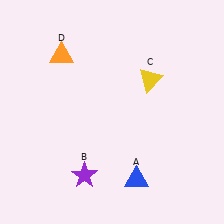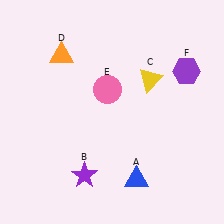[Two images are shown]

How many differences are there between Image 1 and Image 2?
There are 2 differences between the two images.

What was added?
A pink circle (E), a purple hexagon (F) were added in Image 2.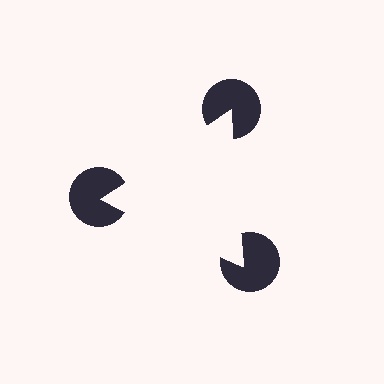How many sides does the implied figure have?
3 sides.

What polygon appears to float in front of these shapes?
An illusory triangle — its edges are inferred from the aligned wedge cuts in the pac-man discs, not physically drawn.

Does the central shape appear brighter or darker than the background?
It typically appears slightly brighter than the background, even though no actual brightness change is drawn.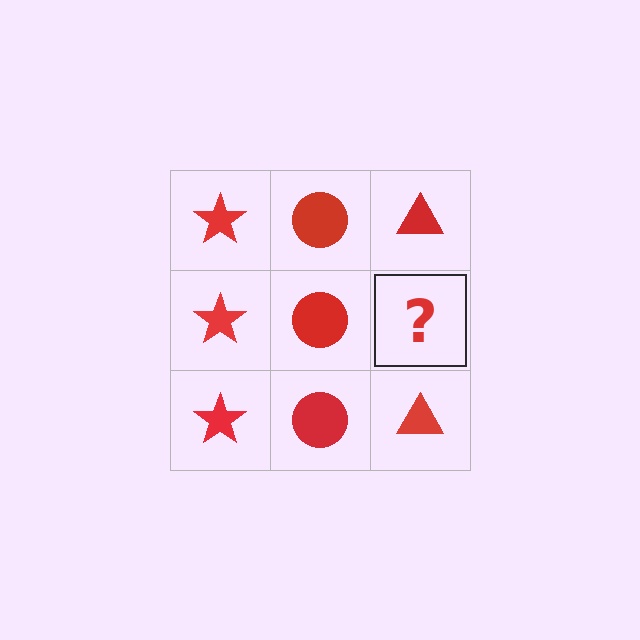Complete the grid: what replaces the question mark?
The question mark should be replaced with a red triangle.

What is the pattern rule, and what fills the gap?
The rule is that each column has a consistent shape. The gap should be filled with a red triangle.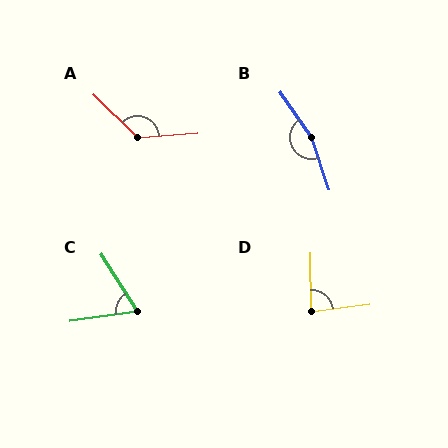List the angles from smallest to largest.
C (66°), D (84°), A (131°), B (164°).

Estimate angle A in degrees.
Approximately 131 degrees.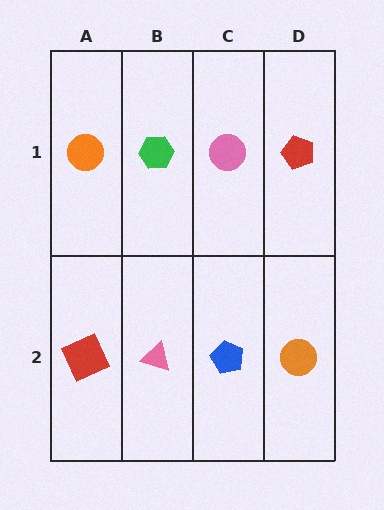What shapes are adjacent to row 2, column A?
An orange circle (row 1, column A), a pink triangle (row 2, column B).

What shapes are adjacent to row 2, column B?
A green hexagon (row 1, column B), a red square (row 2, column A), a blue pentagon (row 2, column C).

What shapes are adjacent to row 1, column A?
A red square (row 2, column A), a green hexagon (row 1, column B).